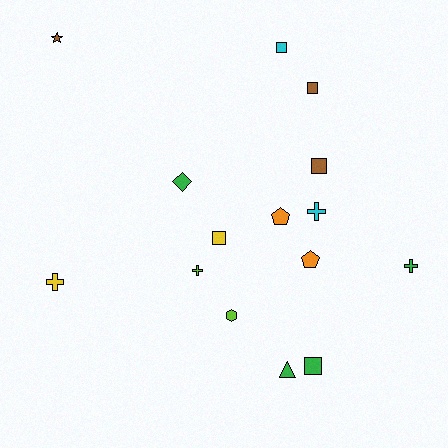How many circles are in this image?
There are no circles.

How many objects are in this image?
There are 15 objects.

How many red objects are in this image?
There are no red objects.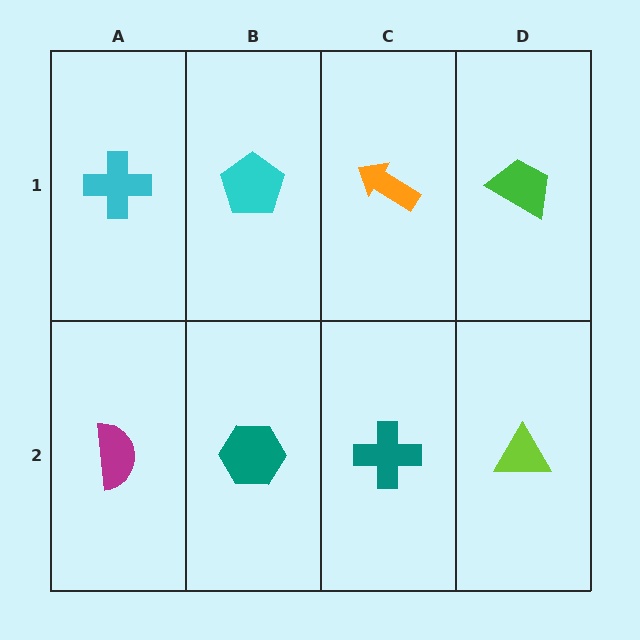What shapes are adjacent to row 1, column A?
A magenta semicircle (row 2, column A), a cyan pentagon (row 1, column B).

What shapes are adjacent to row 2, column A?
A cyan cross (row 1, column A), a teal hexagon (row 2, column B).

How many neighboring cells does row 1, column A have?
2.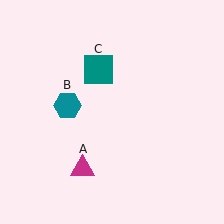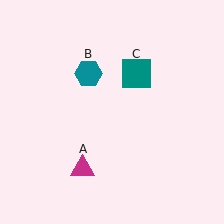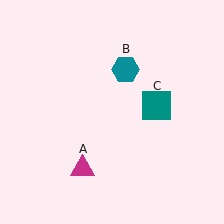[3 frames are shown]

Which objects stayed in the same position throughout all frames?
Magenta triangle (object A) remained stationary.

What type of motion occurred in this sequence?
The teal hexagon (object B), teal square (object C) rotated clockwise around the center of the scene.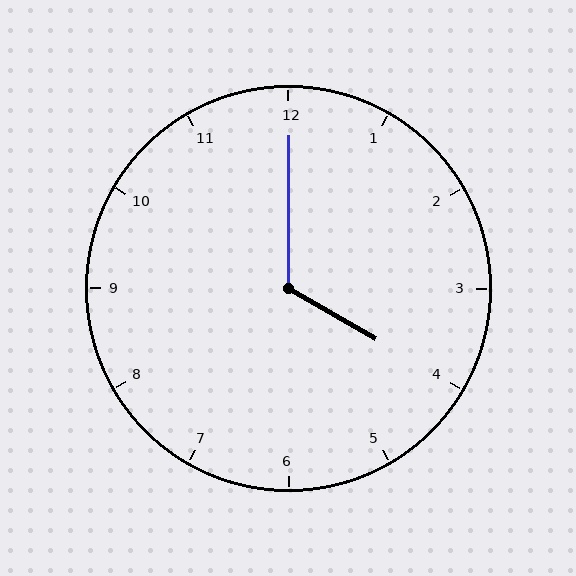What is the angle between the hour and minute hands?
Approximately 120 degrees.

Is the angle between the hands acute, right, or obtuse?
It is obtuse.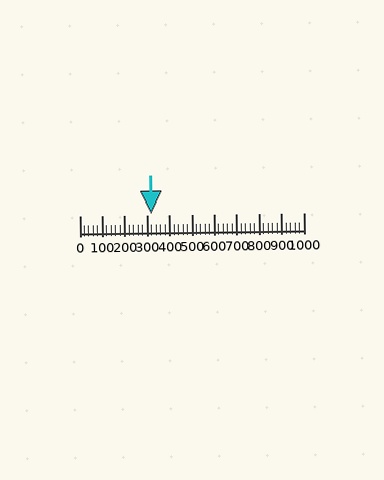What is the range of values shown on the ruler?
The ruler shows values from 0 to 1000.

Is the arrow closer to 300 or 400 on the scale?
The arrow is closer to 300.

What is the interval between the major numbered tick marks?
The major tick marks are spaced 100 units apart.